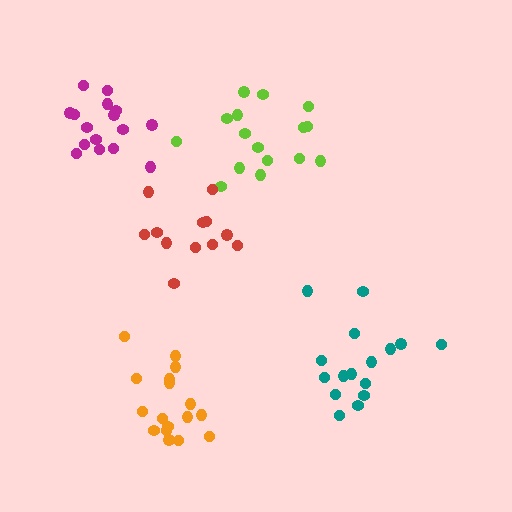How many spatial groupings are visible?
There are 5 spatial groupings.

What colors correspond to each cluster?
The clusters are colored: lime, teal, orange, red, magenta.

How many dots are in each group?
Group 1: 16 dots, Group 2: 16 dots, Group 3: 17 dots, Group 4: 12 dots, Group 5: 16 dots (77 total).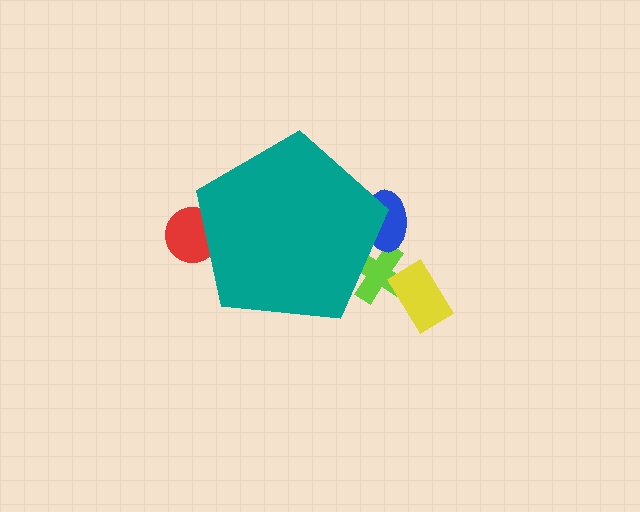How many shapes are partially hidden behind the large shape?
3 shapes are partially hidden.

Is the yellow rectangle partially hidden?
No, the yellow rectangle is fully visible.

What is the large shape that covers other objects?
A teal pentagon.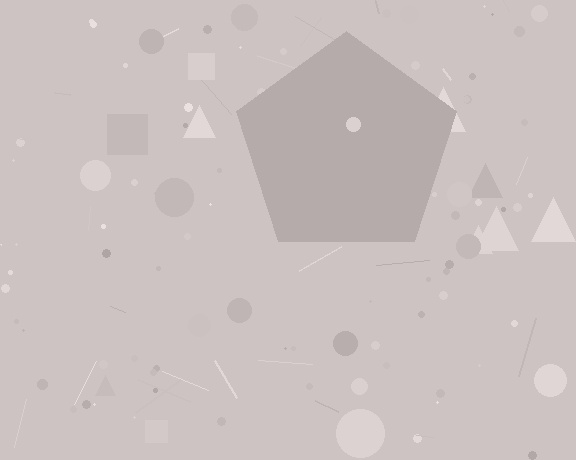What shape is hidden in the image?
A pentagon is hidden in the image.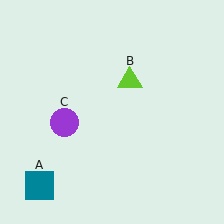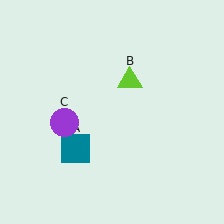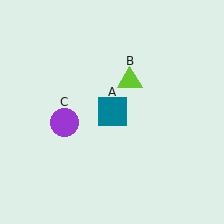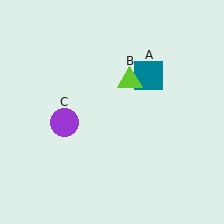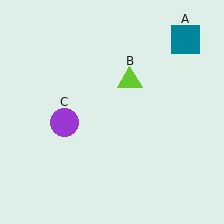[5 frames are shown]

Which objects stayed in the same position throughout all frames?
Lime triangle (object B) and purple circle (object C) remained stationary.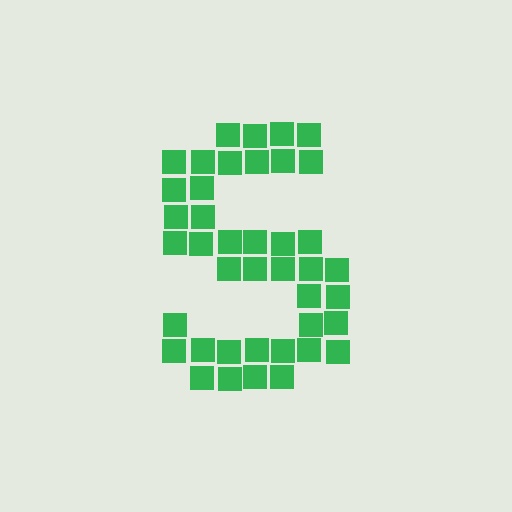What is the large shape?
The large shape is the letter S.